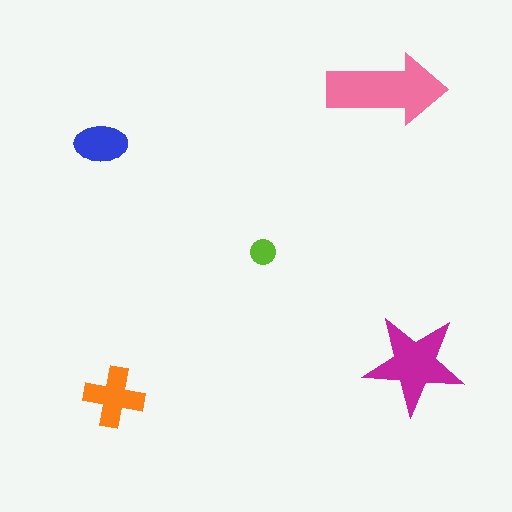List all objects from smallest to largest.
The lime circle, the blue ellipse, the orange cross, the magenta star, the pink arrow.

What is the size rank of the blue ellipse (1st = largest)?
4th.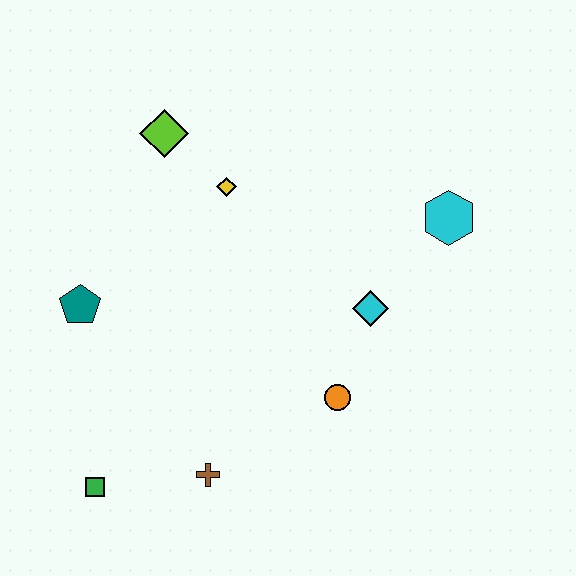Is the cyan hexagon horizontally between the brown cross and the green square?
No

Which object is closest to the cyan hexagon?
The cyan diamond is closest to the cyan hexagon.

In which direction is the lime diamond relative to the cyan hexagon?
The lime diamond is to the left of the cyan hexagon.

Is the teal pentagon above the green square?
Yes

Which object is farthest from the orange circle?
The lime diamond is farthest from the orange circle.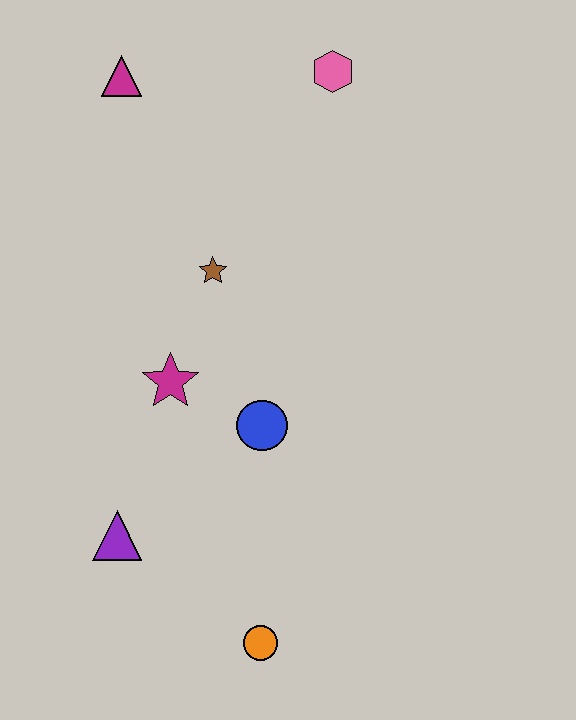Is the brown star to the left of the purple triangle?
No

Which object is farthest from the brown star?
The orange circle is farthest from the brown star.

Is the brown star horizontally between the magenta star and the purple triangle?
No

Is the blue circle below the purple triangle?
No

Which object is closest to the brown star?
The magenta star is closest to the brown star.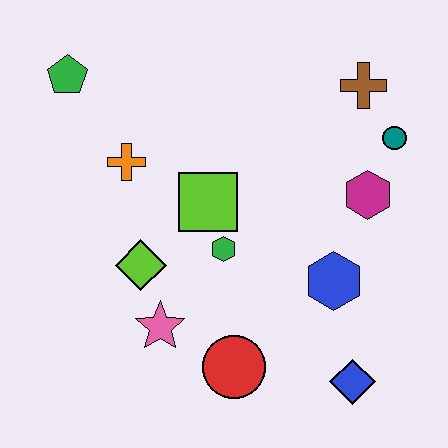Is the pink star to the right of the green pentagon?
Yes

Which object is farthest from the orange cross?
The blue diamond is farthest from the orange cross.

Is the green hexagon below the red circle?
No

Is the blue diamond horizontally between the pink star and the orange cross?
No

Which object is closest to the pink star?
The lime diamond is closest to the pink star.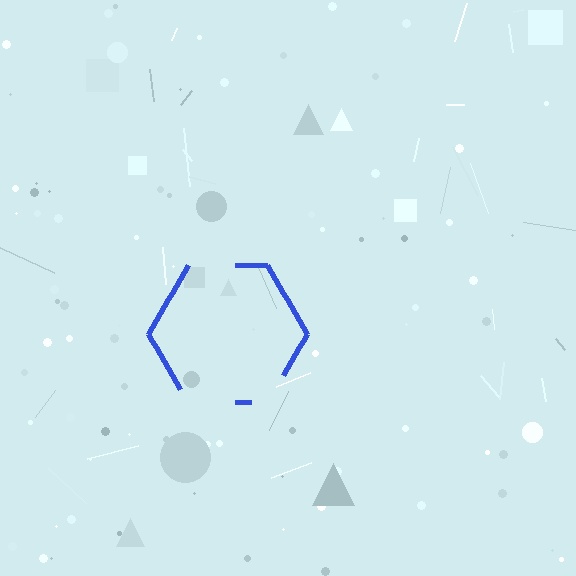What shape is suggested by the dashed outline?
The dashed outline suggests a hexagon.